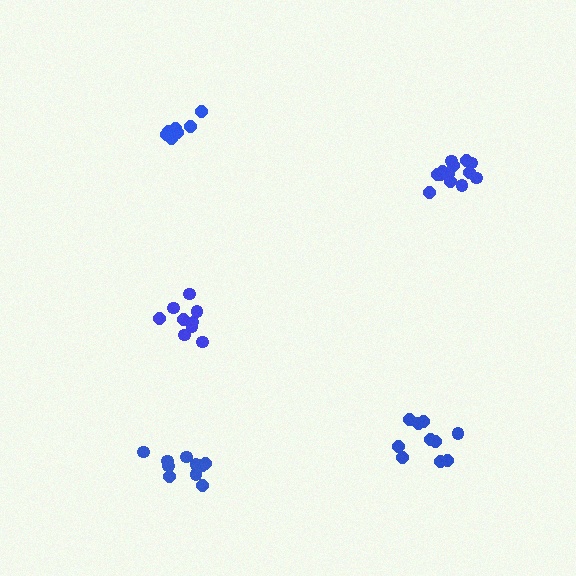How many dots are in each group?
Group 1: 13 dots, Group 2: 9 dots, Group 3: 10 dots, Group 4: 10 dots, Group 5: 7 dots (49 total).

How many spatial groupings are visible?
There are 5 spatial groupings.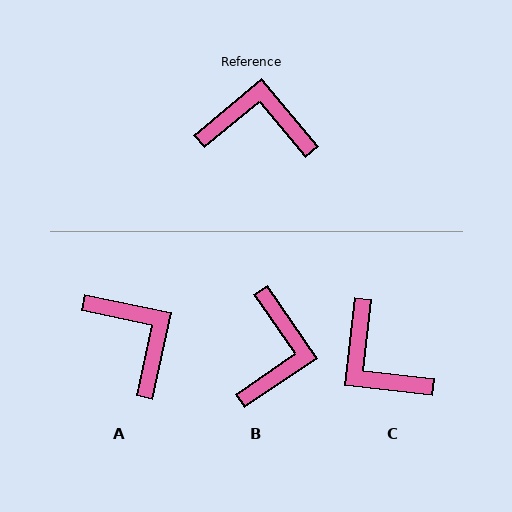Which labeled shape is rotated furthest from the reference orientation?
C, about 134 degrees away.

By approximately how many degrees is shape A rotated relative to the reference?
Approximately 52 degrees clockwise.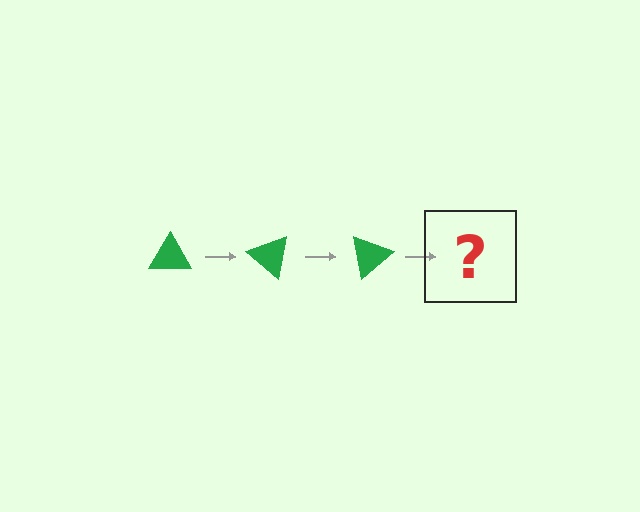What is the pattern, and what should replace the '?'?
The pattern is that the triangle rotates 40 degrees each step. The '?' should be a green triangle rotated 120 degrees.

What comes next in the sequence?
The next element should be a green triangle rotated 120 degrees.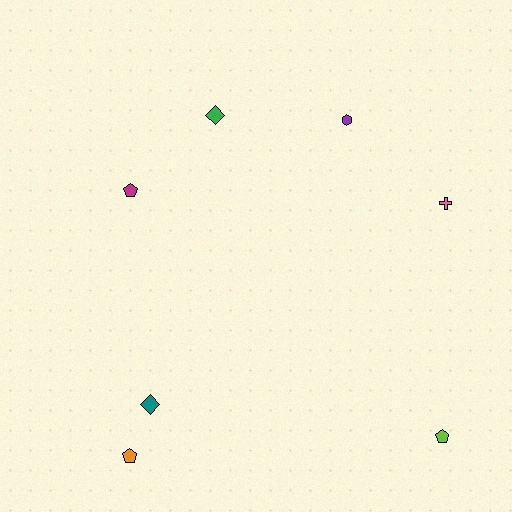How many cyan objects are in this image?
There are no cyan objects.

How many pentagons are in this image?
There are 3 pentagons.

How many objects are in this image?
There are 7 objects.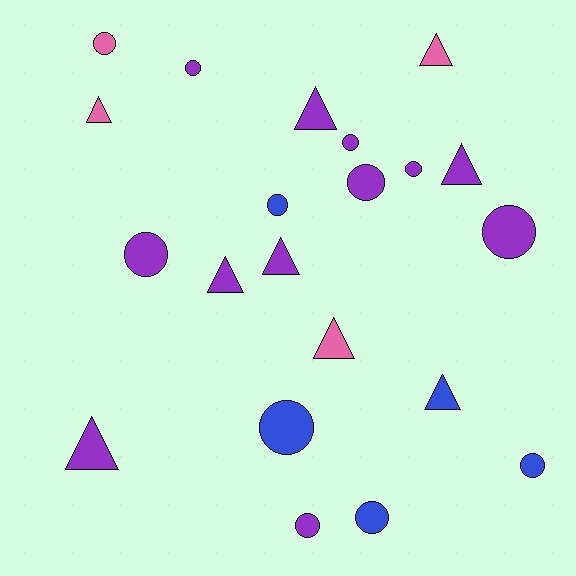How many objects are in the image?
There are 21 objects.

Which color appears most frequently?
Purple, with 12 objects.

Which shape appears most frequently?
Circle, with 12 objects.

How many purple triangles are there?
There are 5 purple triangles.